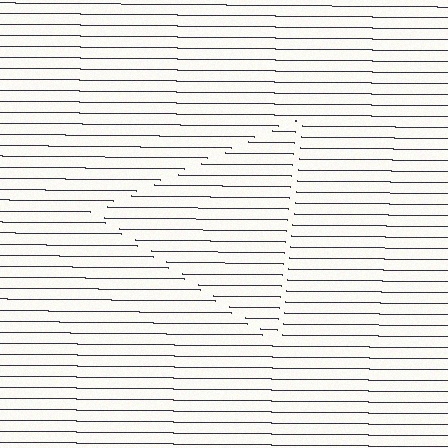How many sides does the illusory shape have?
3 sides — the line-ends trace a triangle.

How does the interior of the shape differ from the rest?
The interior of the shape contains the same grating, shifted by half a period — the contour is defined by the phase discontinuity where line-ends from the inner and outer gratings abut.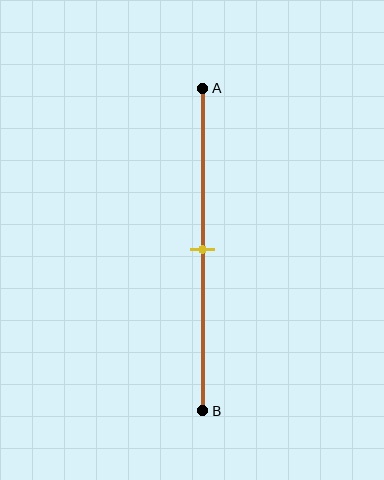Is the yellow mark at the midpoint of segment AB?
Yes, the mark is approximately at the midpoint.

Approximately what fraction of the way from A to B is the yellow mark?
The yellow mark is approximately 50% of the way from A to B.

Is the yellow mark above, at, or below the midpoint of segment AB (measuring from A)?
The yellow mark is approximately at the midpoint of segment AB.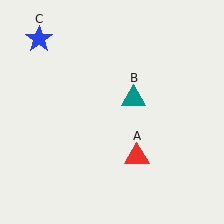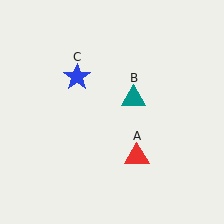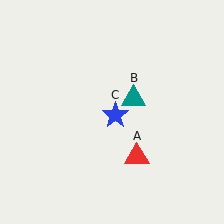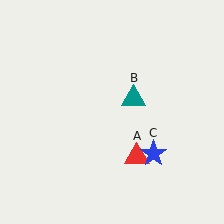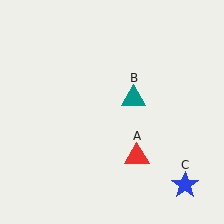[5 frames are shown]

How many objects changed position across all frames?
1 object changed position: blue star (object C).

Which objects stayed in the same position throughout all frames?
Red triangle (object A) and teal triangle (object B) remained stationary.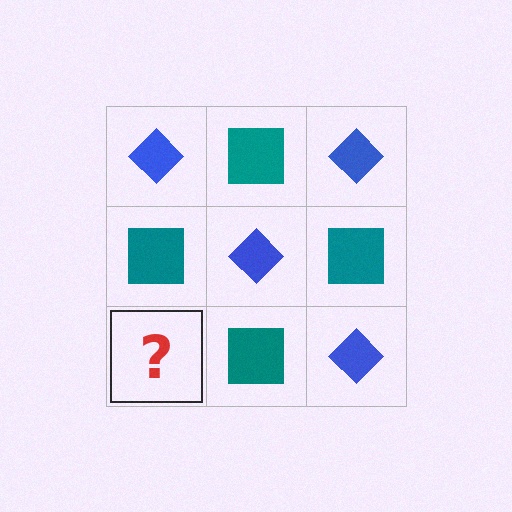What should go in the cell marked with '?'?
The missing cell should contain a blue diamond.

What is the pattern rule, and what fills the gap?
The rule is that it alternates blue diamond and teal square in a checkerboard pattern. The gap should be filled with a blue diamond.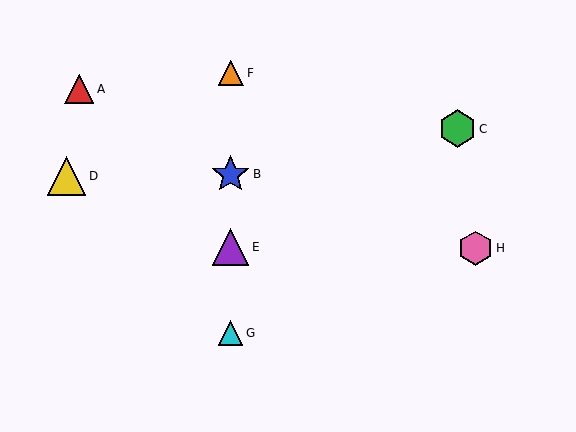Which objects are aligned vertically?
Objects B, E, F, G are aligned vertically.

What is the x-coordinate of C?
Object C is at x≈457.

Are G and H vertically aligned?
No, G is at x≈231 and H is at x≈476.